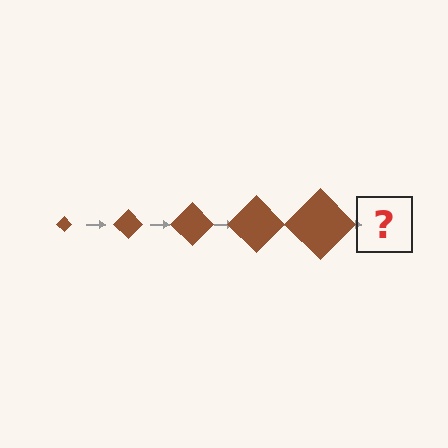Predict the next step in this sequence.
The next step is a brown diamond, larger than the previous one.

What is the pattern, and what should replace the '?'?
The pattern is that the diamond gets progressively larger each step. The '?' should be a brown diamond, larger than the previous one.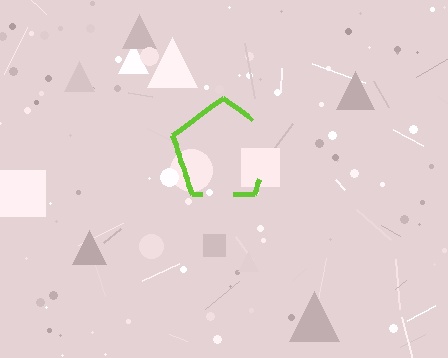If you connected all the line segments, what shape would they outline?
They would outline a pentagon.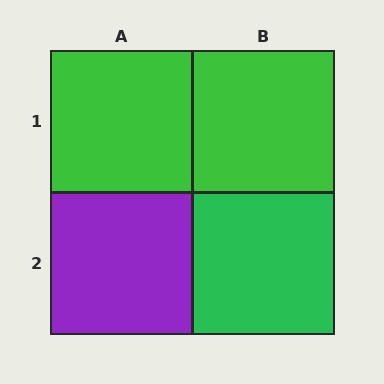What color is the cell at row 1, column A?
Green.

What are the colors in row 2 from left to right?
Purple, green.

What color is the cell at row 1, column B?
Green.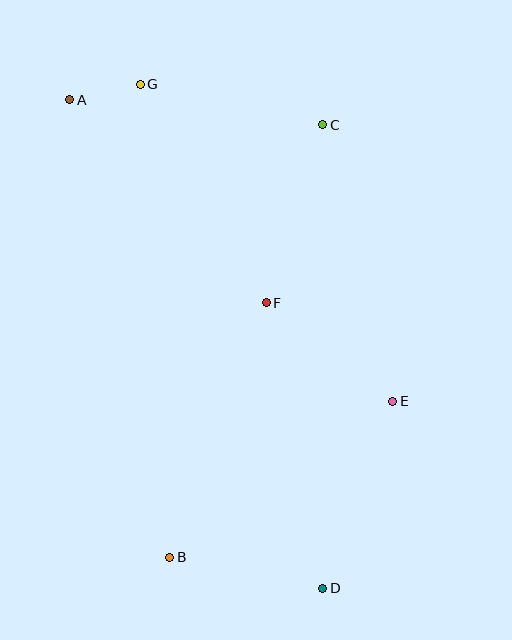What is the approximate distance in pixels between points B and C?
The distance between B and C is approximately 459 pixels.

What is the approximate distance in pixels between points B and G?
The distance between B and G is approximately 474 pixels.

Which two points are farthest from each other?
Points A and D are farthest from each other.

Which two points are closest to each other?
Points A and G are closest to each other.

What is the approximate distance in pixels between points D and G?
The distance between D and G is approximately 536 pixels.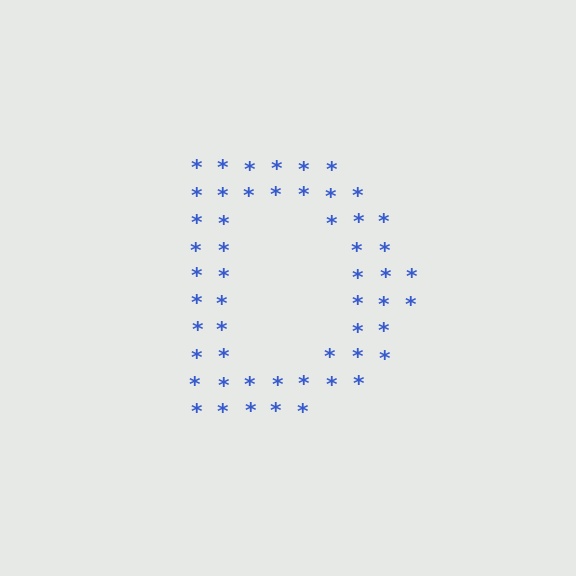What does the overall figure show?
The overall figure shows the letter D.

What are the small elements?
The small elements are asterisks.